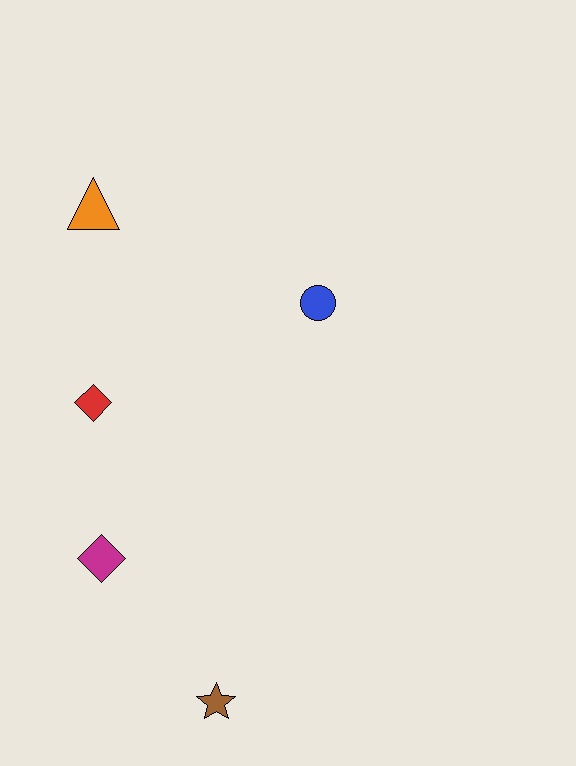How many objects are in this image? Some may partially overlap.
There are 5 objects.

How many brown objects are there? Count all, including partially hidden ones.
There is 1 brown object.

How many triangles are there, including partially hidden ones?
There is 1 triangle.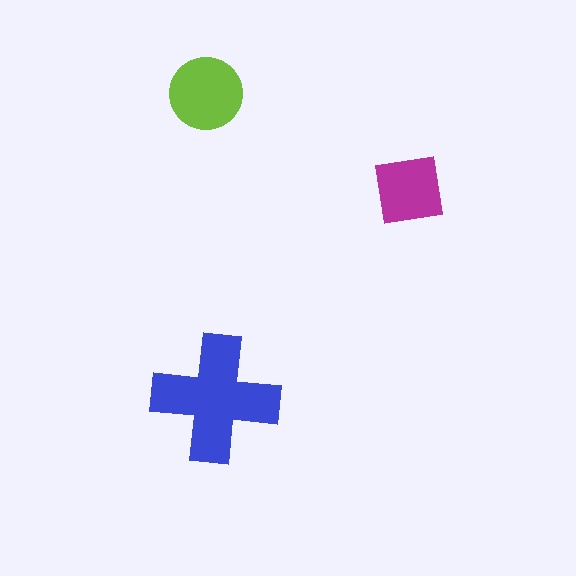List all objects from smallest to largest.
The magenta square, the lime circle, the blue cross.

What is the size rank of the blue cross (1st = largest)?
1st.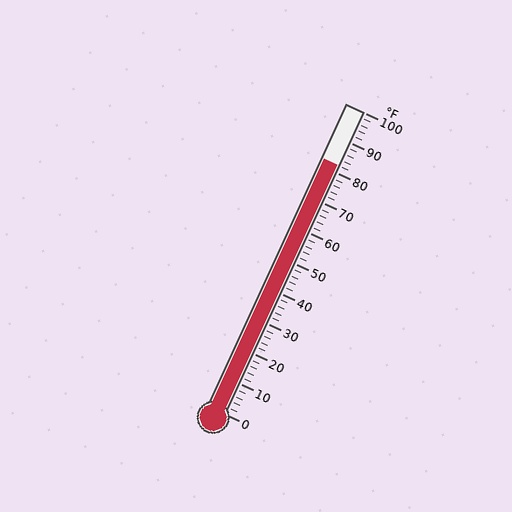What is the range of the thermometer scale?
The thermometer scale ranges from 0°F to 100°F.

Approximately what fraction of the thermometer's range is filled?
The thermometer is filled to approximately 80% of its range.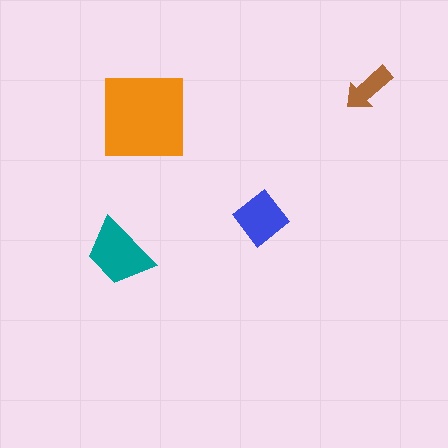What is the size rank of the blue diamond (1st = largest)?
3rd.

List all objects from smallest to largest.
The brown arrow, the blue diamond, the teal trapezoid, the orange square.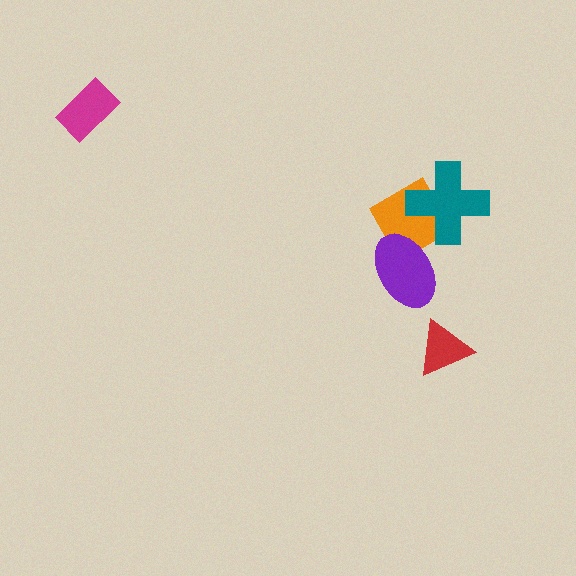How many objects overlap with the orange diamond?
2 objects overlap with the orange diamond.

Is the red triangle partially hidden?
No, no other shape covers it.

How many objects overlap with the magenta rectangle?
0 objects overlap with the magenta rectangle.